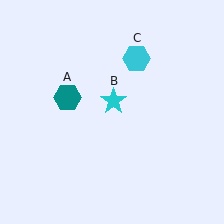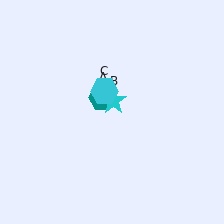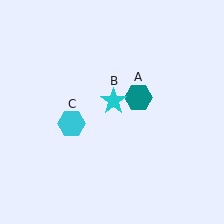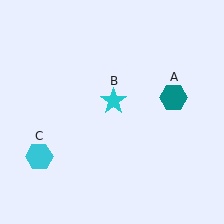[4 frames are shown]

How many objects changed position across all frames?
2 objects changed position: teal hexagon (object A), cyan hexagon (object C).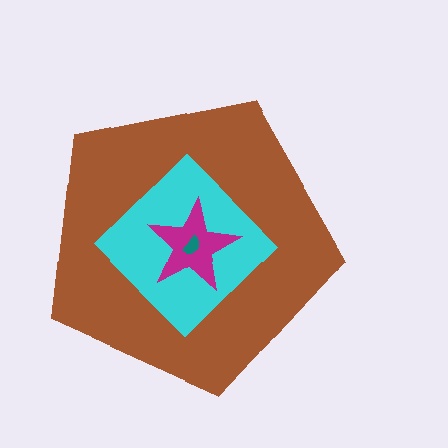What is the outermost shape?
The brown pentagon.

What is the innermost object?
The teal semicircle.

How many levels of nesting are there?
4.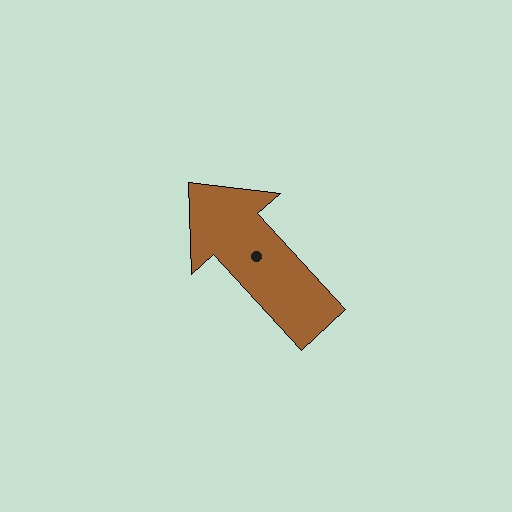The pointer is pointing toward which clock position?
Roughly 11 o'clock.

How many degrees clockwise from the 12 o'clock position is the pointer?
Approximately 318 degrees.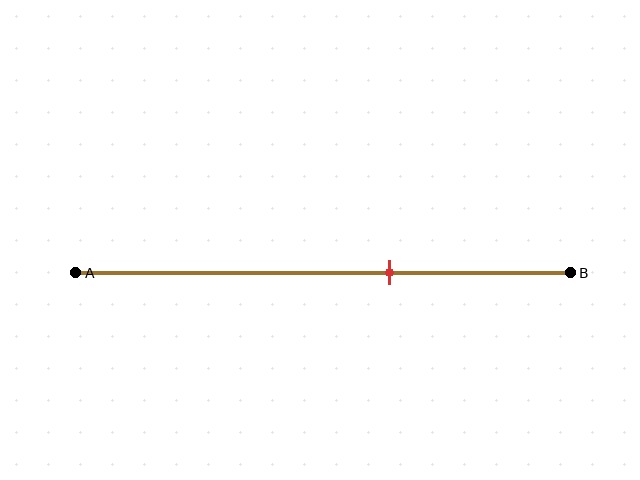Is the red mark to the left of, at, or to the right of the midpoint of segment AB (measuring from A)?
The red mark is to the right of the midpoint of segment AB.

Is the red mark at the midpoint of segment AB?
No, the mark is at about 65% from A, not at the 50% midpoint.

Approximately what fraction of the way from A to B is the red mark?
The red mark is approximately 65% of the way from A to B.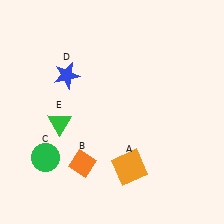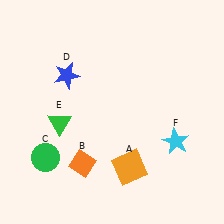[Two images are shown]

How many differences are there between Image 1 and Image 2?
There is 1 difference between the two images.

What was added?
A cyan star (F) was added in Image 2.